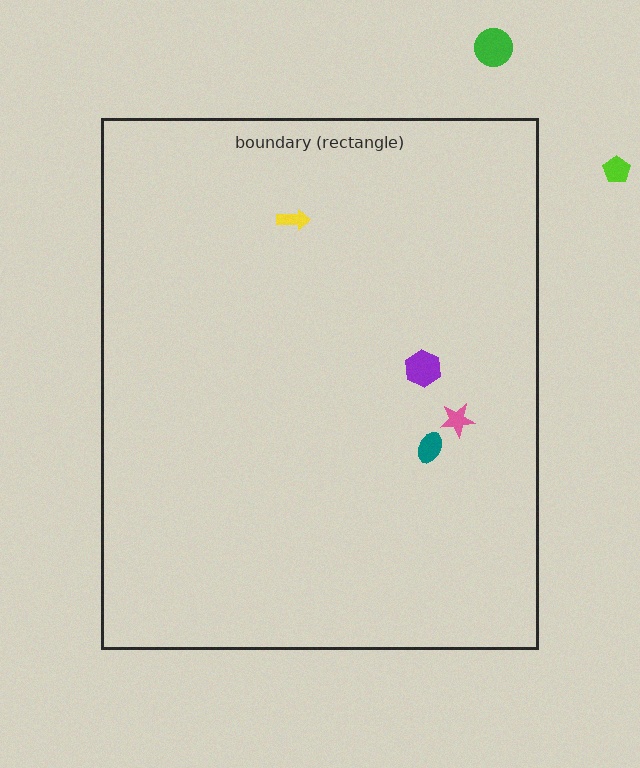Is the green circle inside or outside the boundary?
Outside.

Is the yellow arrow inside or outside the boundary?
Inside.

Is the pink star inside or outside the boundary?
Inside.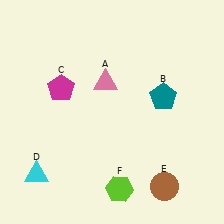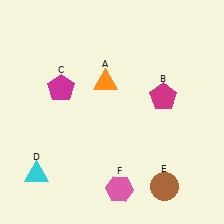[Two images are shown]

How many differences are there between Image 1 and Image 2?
There are 3 differences between the two images.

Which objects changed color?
A changed from pink to orange. B changed from teal to magenta. F changed from lime to pink.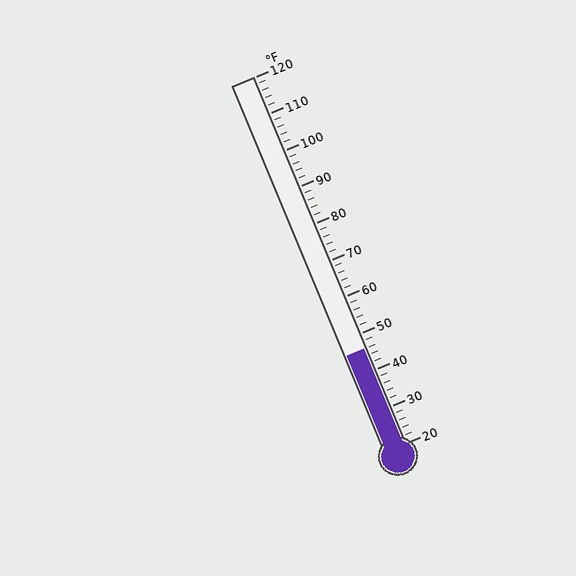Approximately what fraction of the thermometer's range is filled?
The thermometer is filled to approximately 25% of its range.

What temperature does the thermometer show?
The thermometer shows approximately 46°F.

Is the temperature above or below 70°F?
The temperature is below 70°F.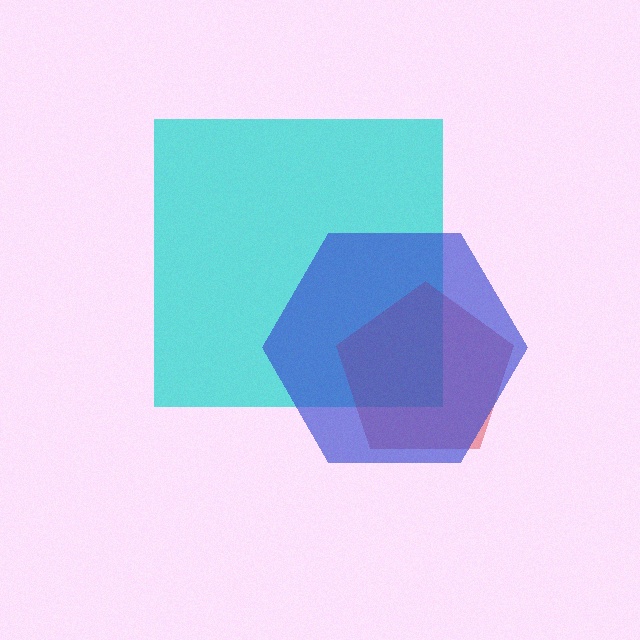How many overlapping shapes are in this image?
There are 3 overlapping shapes in the image.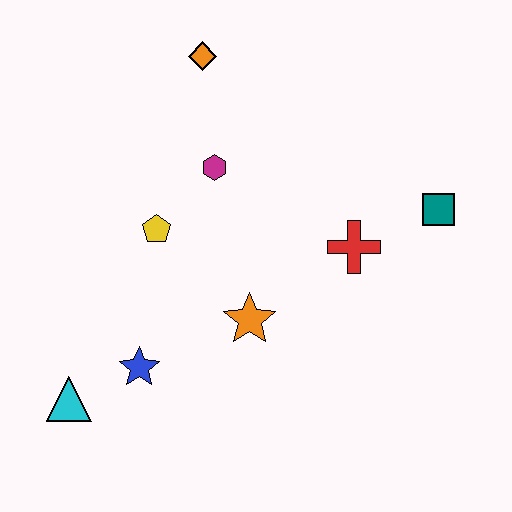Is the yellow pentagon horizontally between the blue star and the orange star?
Yes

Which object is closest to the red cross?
The teal square is closest to the red cross.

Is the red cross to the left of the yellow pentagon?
No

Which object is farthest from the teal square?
The cyan triangle is farthest from the teal square.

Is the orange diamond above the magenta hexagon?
Yes